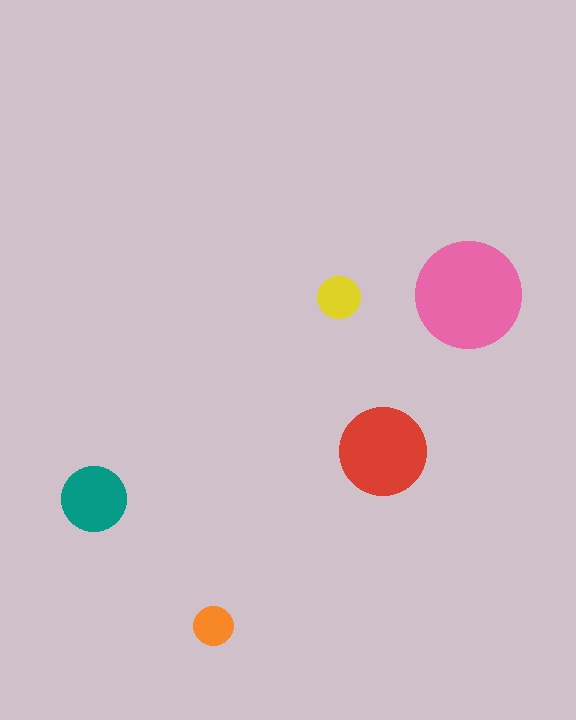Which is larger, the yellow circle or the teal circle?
The teal one.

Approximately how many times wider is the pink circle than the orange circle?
About 2.5 times wider.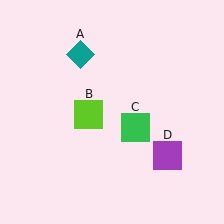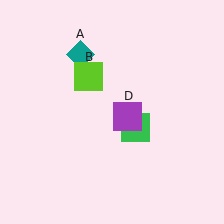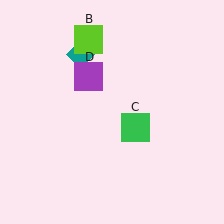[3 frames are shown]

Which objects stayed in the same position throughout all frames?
Teal diamond (object A) and green square (object C) remained stationary.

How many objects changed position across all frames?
2 objects changed position: lime square (object B), purple square (object D).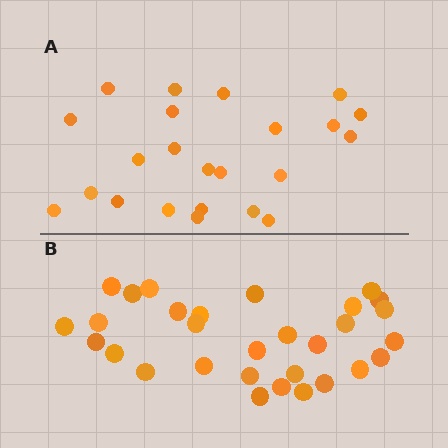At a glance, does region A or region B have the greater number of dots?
Region B (the bottom region) has more dots.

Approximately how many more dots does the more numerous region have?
Region B has roughly 8 or so more dots than region A.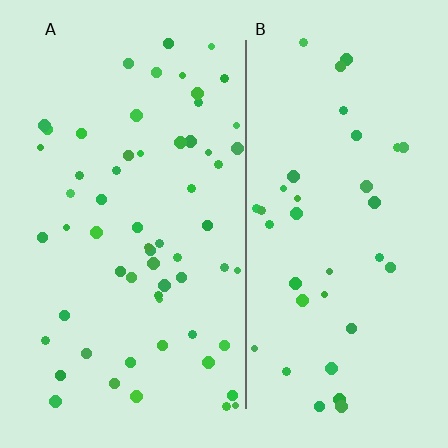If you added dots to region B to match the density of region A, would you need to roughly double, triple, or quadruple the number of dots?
Approximately double.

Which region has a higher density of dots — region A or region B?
A (the left).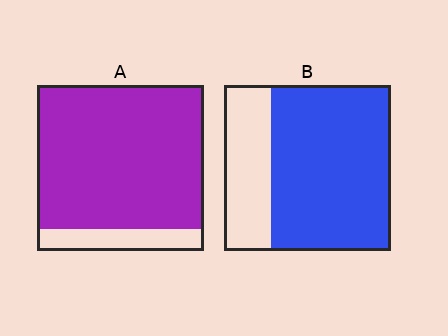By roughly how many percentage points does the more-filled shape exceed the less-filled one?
By roughly 15 percentage points (A over B).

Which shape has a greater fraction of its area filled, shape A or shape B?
Shape A.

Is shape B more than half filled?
Yes.